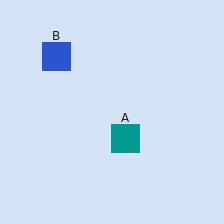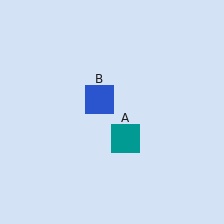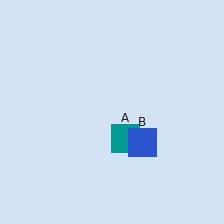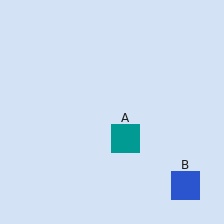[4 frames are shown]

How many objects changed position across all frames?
1 object changed position: blue square (object B).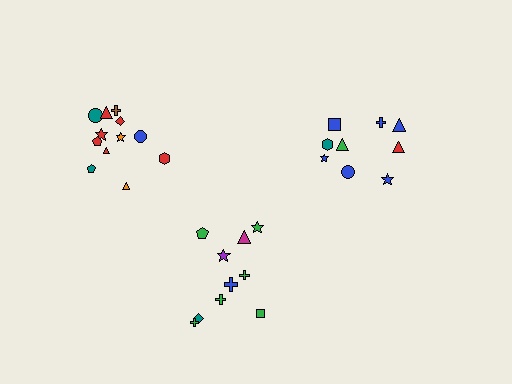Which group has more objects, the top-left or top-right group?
The top-left group.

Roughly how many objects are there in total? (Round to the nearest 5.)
Roughly 30 objects in total.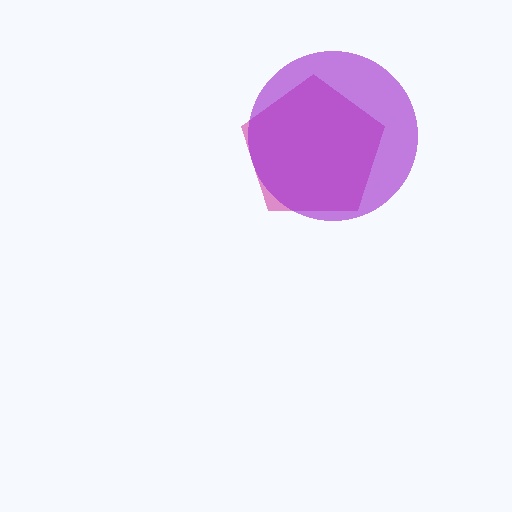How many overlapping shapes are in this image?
There are 2 overlapping shapes in the image.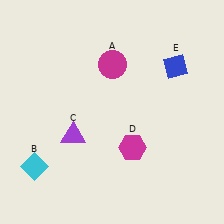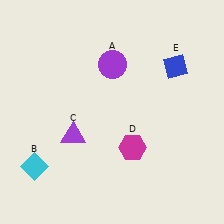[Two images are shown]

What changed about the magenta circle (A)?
In Image 1, A is magenta. In Image 2, it changed to purple.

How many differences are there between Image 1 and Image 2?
There is 1 difference between the two images.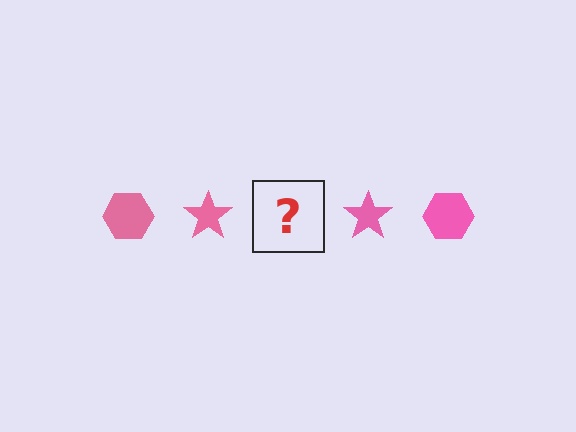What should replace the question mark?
The question mark should be replaced with a pink hexagon.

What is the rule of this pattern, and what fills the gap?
The rule is that the pattern cycles through hexagon, star shapes in pink. The gap should be filled with a pink hexagon.